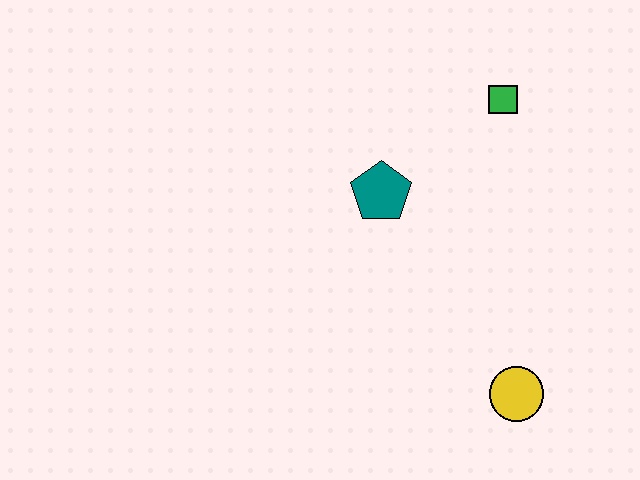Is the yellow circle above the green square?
No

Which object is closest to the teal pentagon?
The green square is closest to the teal pentagon.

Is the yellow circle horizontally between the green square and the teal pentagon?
No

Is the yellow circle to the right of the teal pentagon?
Yes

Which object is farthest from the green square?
The yellow circle is farthest from the green square.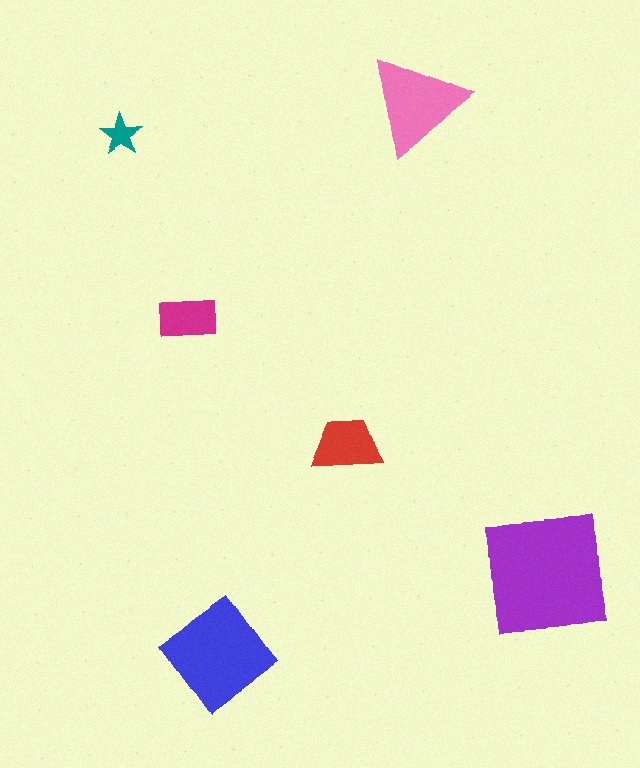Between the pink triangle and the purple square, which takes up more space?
The purple square.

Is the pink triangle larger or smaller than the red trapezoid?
Larger.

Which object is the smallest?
The teal star.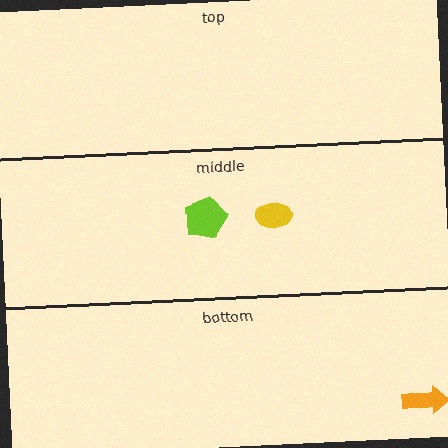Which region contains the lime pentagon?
The middle region.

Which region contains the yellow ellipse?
The middle region.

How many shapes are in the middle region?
2.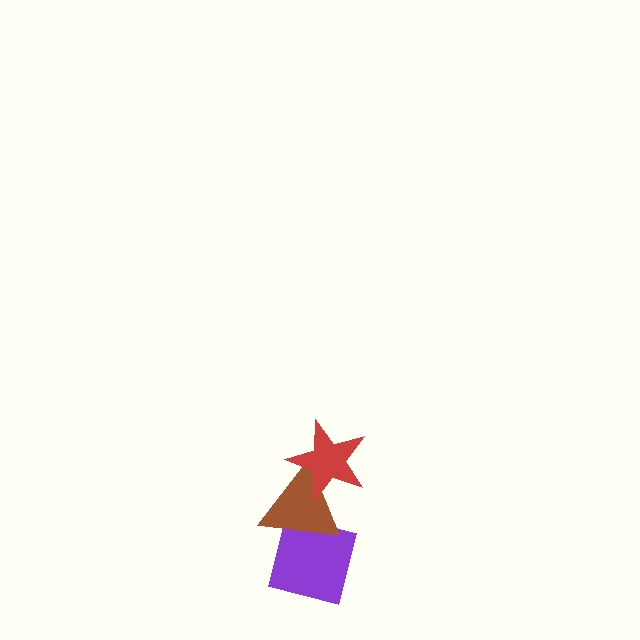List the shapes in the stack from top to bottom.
From top to bottom: the red star, the brown triangle, the purple square.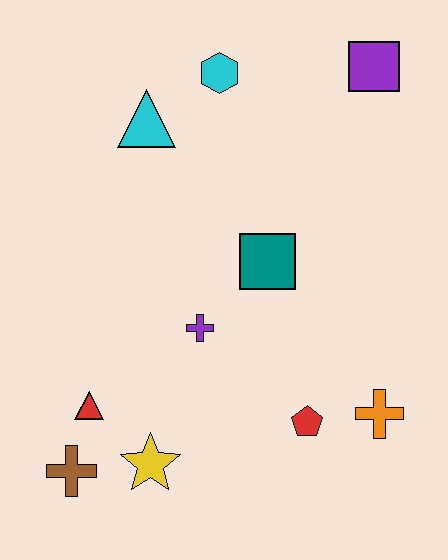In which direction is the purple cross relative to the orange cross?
The purple cross is to the left of the orange cross.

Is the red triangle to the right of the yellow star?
No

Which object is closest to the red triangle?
The brown cross is closest to the red triangle.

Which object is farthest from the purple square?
The brown cross is farthest from the purple square.